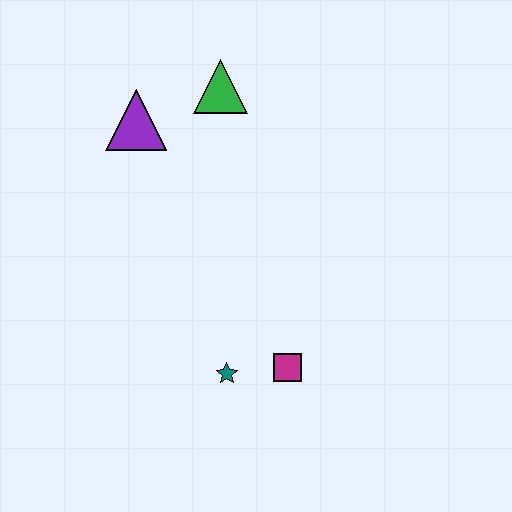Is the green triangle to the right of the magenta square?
No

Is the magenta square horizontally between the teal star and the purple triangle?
No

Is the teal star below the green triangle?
Yes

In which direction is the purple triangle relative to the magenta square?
The purple triangle is above the magenta square.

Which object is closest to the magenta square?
The teal star is closest to the magenta square.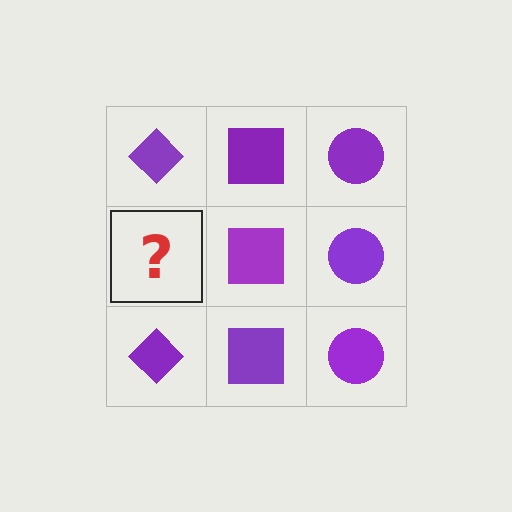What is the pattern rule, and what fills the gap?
The rule is that each column has a consistent shape. The gap should be filled with a purple diamond.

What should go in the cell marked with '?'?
The missing cell should contain a purple diamond.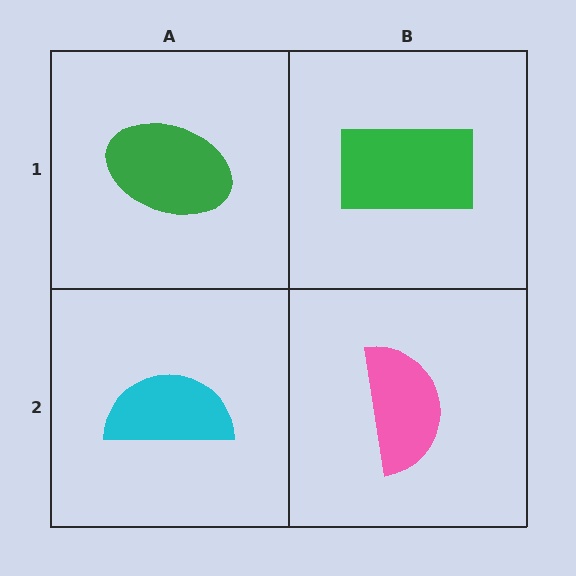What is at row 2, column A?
A cyan semicircle.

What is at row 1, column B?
A green rectangle.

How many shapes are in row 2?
2 shapes.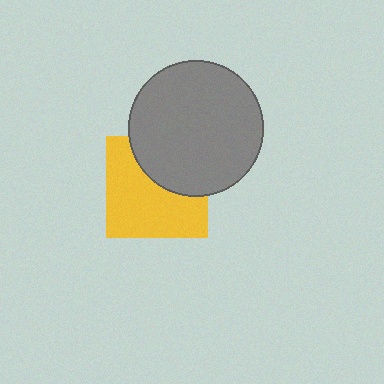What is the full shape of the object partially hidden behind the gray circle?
The partially hidden object is a yellow square.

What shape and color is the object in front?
The object in front is a gray circle.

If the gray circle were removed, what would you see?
You would see the complete yellow square.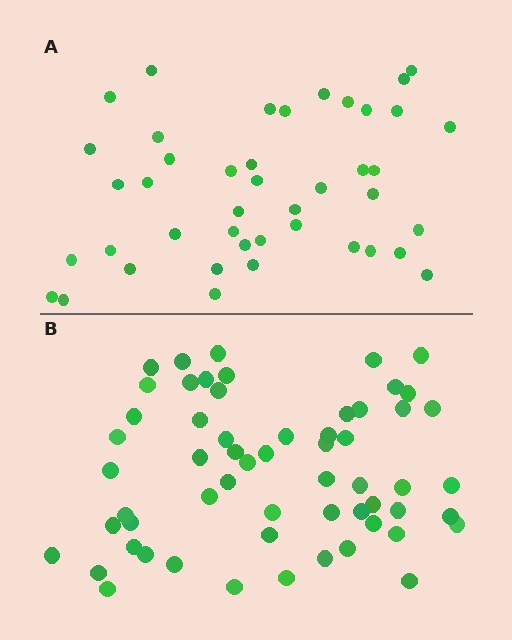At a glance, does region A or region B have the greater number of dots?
Region B (the bottom region) has more dots.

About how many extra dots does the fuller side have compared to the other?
Region B has approximately 15 more dots than region A.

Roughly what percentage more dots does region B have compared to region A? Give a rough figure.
About 35% more.